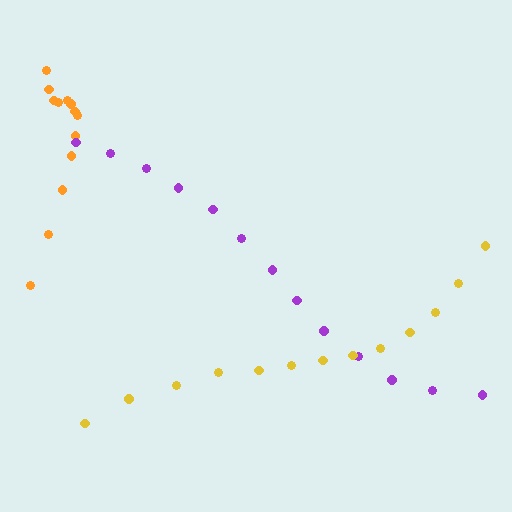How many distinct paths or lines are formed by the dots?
There are 3 distinct paths.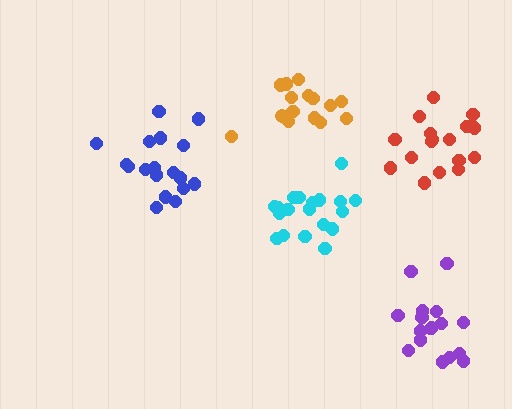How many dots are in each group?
Group 1: 18 dots, Group 2: 15 dots, Group 3: 17 dots, Group 4: 19 dots, Group 5: 18 dots (87 total).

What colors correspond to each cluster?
The clusters are colored: red, orange, purple, cyan, blue.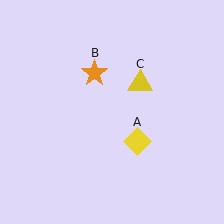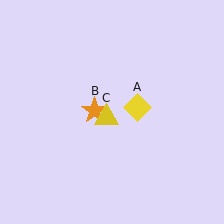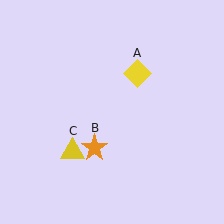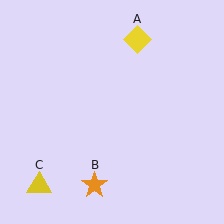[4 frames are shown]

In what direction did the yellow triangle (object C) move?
The yellow triangle (object C) moved down and to the left.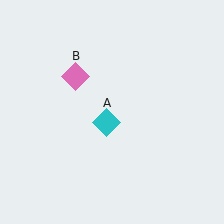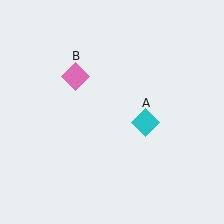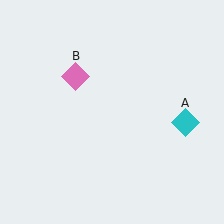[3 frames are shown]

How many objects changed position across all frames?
1 object changed position: cyan diamond (object A).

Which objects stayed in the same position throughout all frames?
Pink diamond (object B) remained stationary.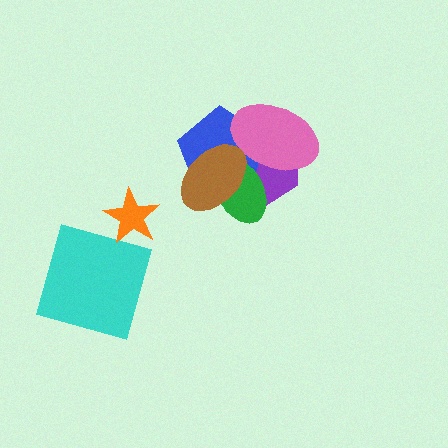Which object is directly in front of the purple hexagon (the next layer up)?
The blue pentagon is directly in front of the purple hexagon.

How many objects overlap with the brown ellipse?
4 objects overlap with the brown ellipse.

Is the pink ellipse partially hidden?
Yes, it is partially covered by another shape.